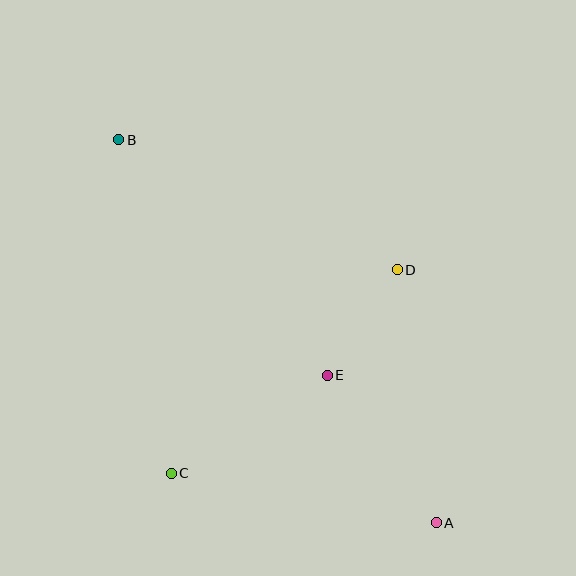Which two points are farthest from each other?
Points A and B are farthest from each other.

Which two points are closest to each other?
Points D and E are closest to each other.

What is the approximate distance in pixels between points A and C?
The distance between A and C is approximately 269 pixels.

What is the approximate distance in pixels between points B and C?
The distance between B and C is approximately 337 pixels.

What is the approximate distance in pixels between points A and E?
The distance between A and E is approximately 183 pixels.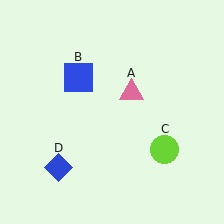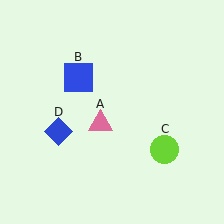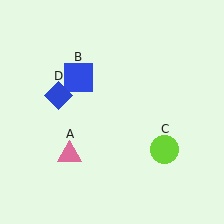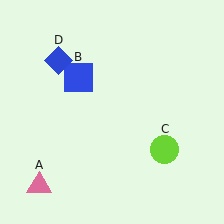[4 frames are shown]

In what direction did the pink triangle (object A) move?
The pink triangle (object A) moved down and to the left.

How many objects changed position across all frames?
2 objects changed position: pink triangle (object A), blue diamond (object D).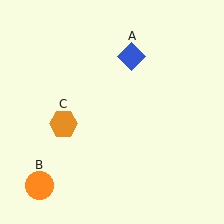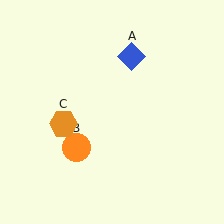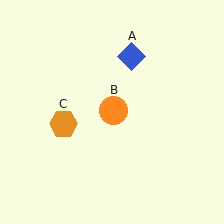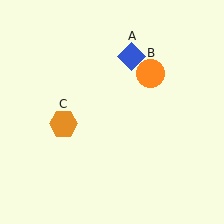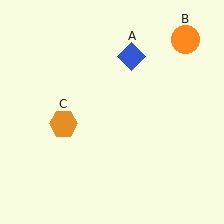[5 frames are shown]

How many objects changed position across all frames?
1 object changed position: orange circle (object B).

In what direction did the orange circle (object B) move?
The orange circle (object B) moved up and to the right.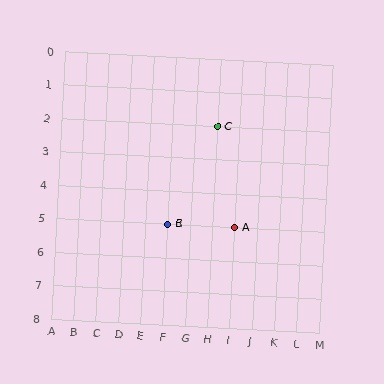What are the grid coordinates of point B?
Point B is at grid coordinates (F, 5).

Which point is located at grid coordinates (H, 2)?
Point C is at (H, 2).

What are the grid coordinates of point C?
Point C is at grid coordinates (H, 2).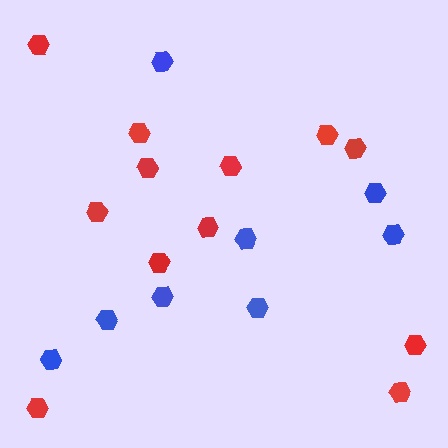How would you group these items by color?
There are 2 groups: one group of red hexagons (12) and one group of blue hexagons (8).